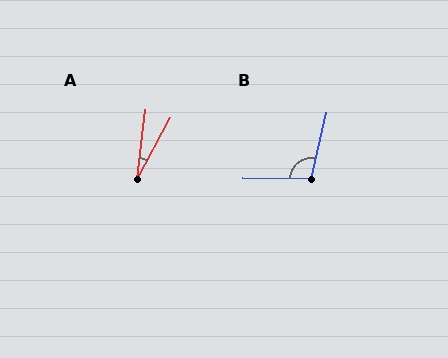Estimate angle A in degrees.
Approximately 21 degrees.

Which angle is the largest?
B, at approximately 103 degrees.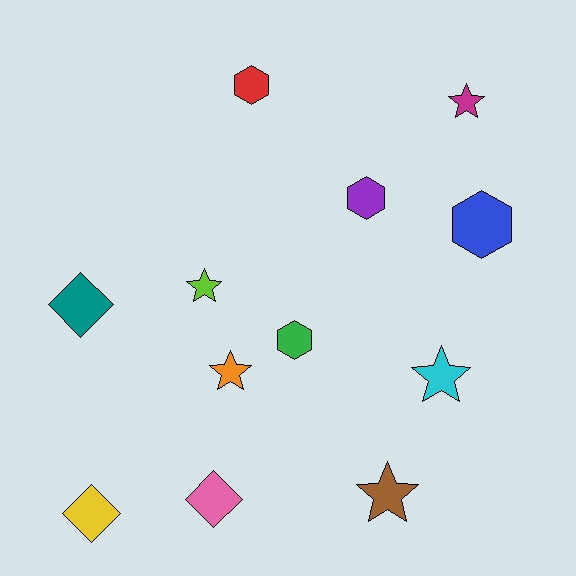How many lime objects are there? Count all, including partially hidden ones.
There is 1 lime object.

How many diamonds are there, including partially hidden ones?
There are 3 diamonds.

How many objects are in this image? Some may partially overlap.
There are 12 objects.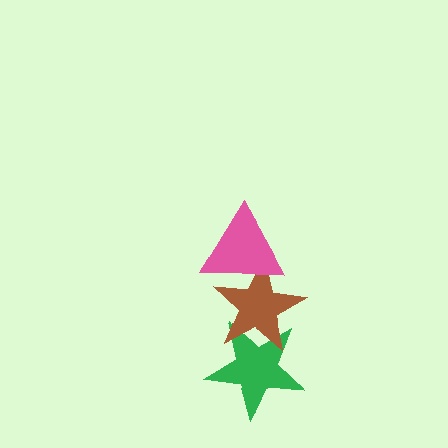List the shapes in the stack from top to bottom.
From top to bottom: the pink triangle, the brown star, the green star.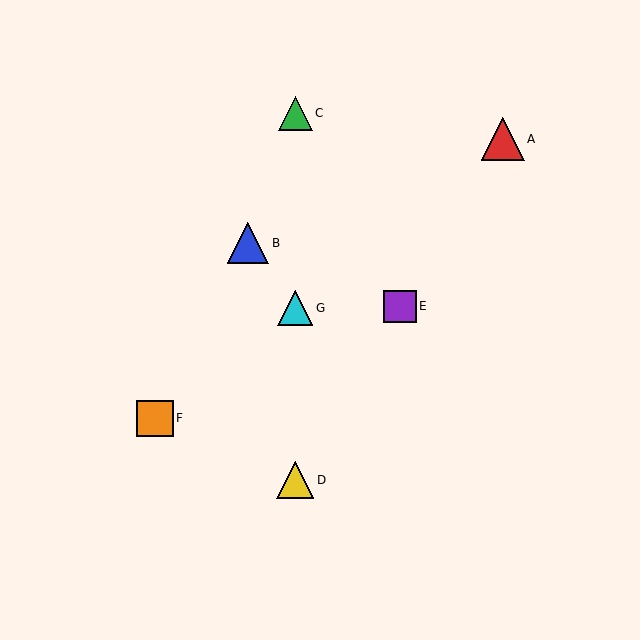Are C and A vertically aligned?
No, C is at x≈295 and A is at x≈503.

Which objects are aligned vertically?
Objects C, D, G are aligned vertically.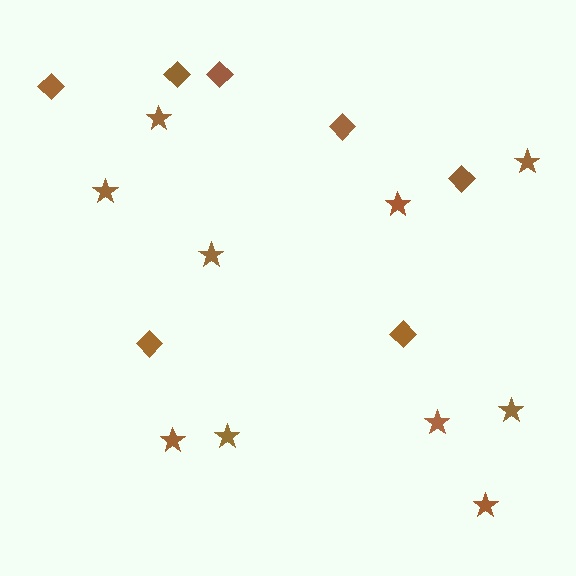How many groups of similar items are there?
There are 2 groups: one group of stars (10) and one group of diamonds (7).